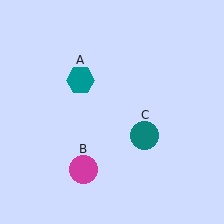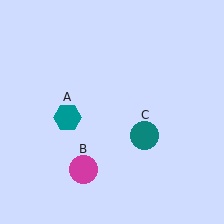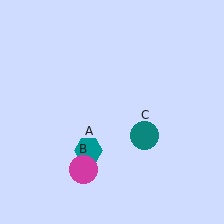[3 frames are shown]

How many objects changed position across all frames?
1 object changed position: teal hexagon (object A).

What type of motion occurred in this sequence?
The teal hexagon (object A) rotated counterclockwise around the center of the scene.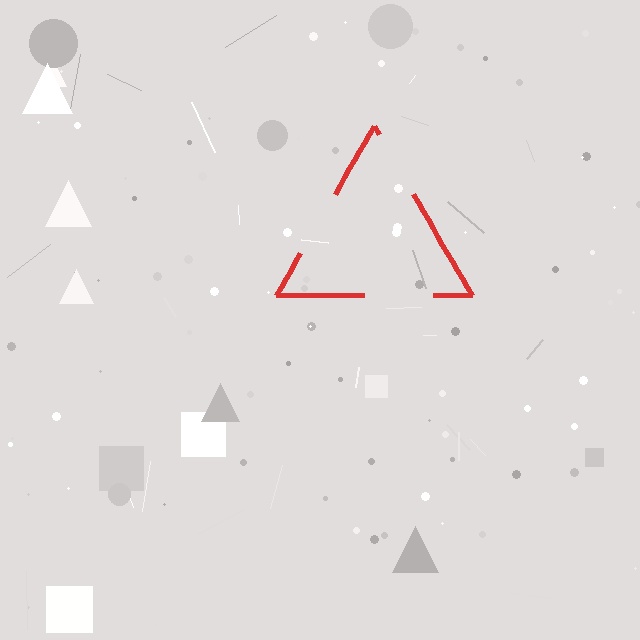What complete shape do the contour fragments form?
The contour fragments form a triangle.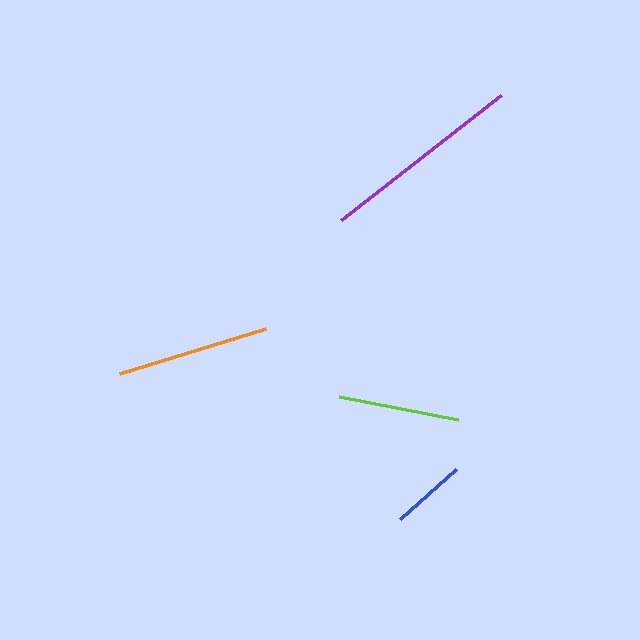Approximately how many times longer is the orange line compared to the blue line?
The orange line is approximately 2.0 times the length of the blue line.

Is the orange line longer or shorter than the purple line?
The purple line is longer than the orange line.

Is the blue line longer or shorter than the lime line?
The lime line is longer than the blue line.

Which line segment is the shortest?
The blue line is the shortest at approximately 76 pixels.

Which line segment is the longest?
The purple line is the longest at approximately 203 pixels.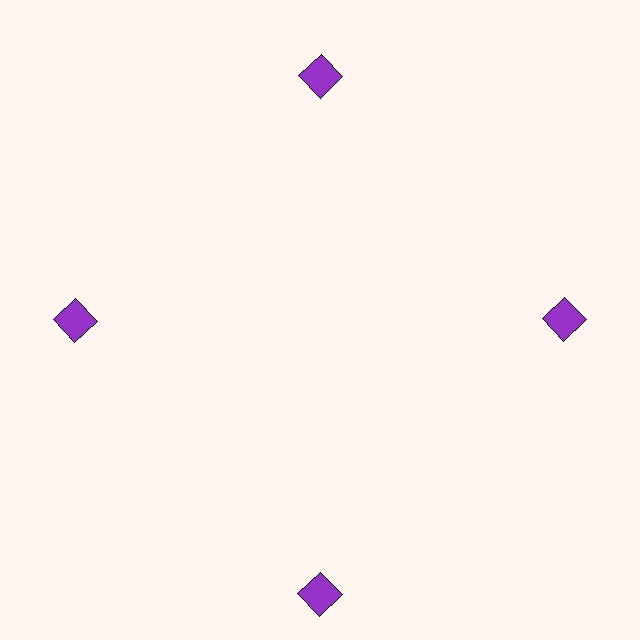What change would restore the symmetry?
The symmetry would be restored by moving it inward, back onto the ring so that all 4 squares sit at equal angles and equal distance from the center.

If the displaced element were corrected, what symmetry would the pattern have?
It would have 4-fold rotational symmetry — the pattern would map onto itself every 90 degrees.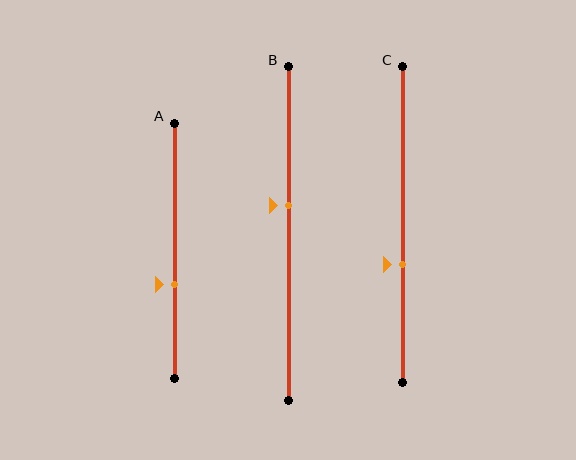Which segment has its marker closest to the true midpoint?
Segment B has its marker closest to the true midpoint.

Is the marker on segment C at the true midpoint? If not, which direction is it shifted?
No, the marker on segment C is shifted downward by about 13% of the segment length.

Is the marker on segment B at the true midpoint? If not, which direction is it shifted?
No, the marker on segment B is shifted upward by about 8% of the segment length.